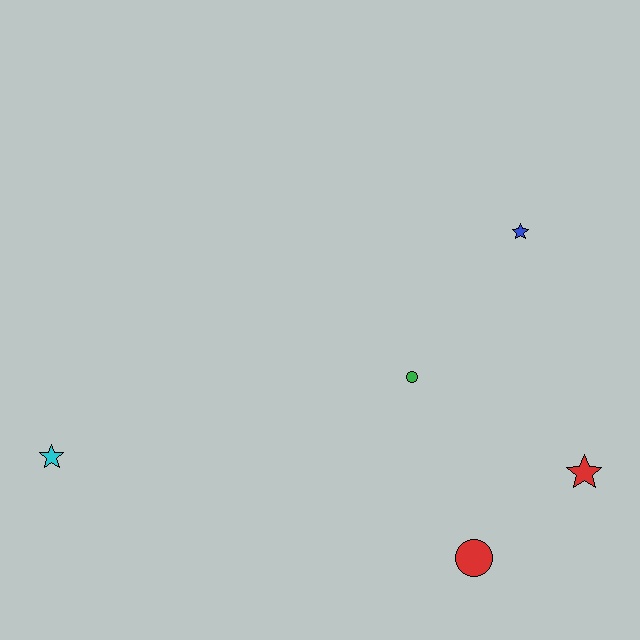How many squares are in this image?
There are no squares.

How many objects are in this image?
There are 5 objects.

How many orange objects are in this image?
There are no orange objects.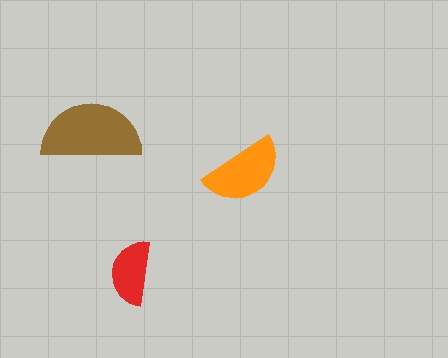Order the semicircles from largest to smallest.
the brown one, the orange one, the red one.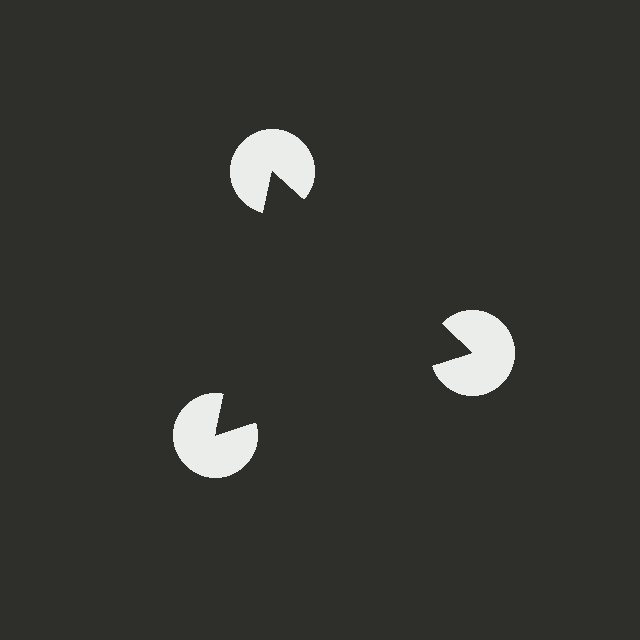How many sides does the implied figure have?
3 sides.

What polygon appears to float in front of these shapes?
An illusory triangle — its edges are inferred from the aligned wedge cuts in the pac-man discs, not physically drawn.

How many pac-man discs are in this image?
There are 3 — one at each vertex of the illusory triangle.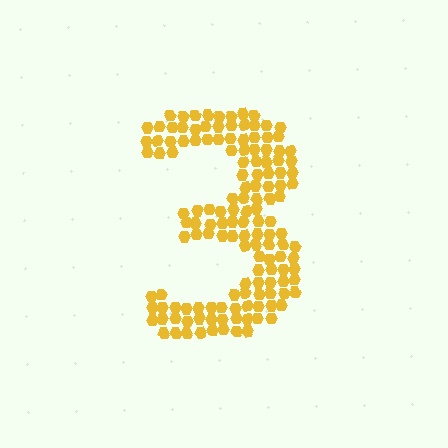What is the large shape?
The large shape is the digit 3.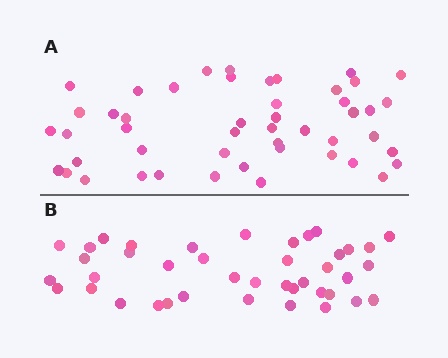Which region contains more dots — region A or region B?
Region A (the top region) has more dots.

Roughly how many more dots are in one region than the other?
Region A has roughly 8 or so more dots than region B.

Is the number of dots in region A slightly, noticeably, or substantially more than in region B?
Region A has only slightly more — the two regions are fairly close. The ratio is roughly 1.2 to 1.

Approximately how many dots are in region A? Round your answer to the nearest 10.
About 50 dots. (The exact count is 48, which rounds to 50.)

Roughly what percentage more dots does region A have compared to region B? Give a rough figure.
About 15% more.